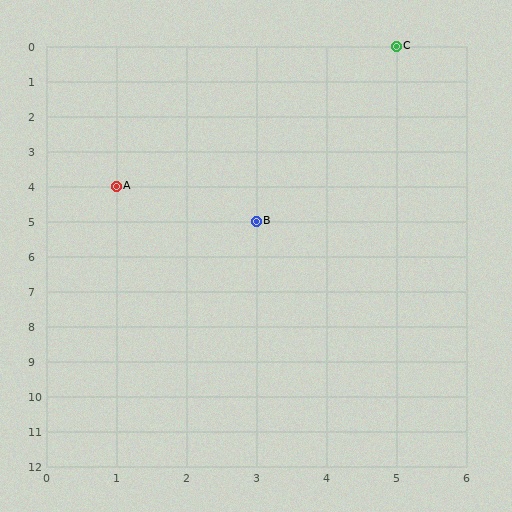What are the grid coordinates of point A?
Point A is at grid coordinates (1, 4).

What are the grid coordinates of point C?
Point C is at grid coordinates (5, 0).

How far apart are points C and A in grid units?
Points C and A are 4 columns and 4 rows apart (about 5.7 grid units diagonally).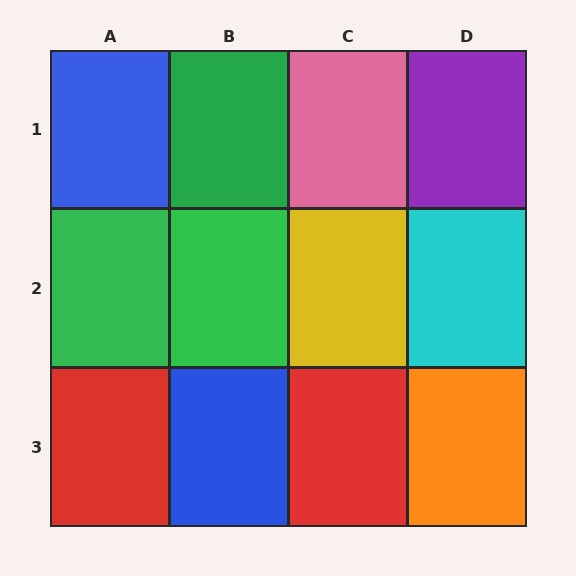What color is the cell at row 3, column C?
Red.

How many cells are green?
3 cells are green.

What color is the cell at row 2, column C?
Yellow.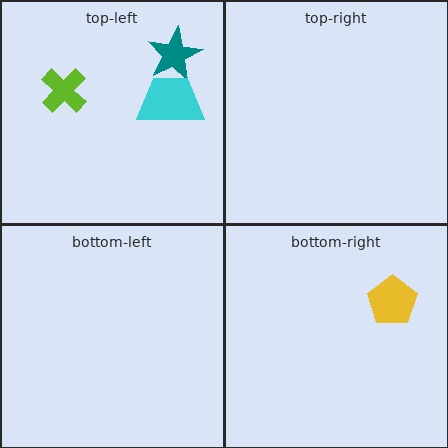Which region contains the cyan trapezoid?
The top-left region.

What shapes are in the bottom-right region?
The yellow pentagon.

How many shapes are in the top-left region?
3.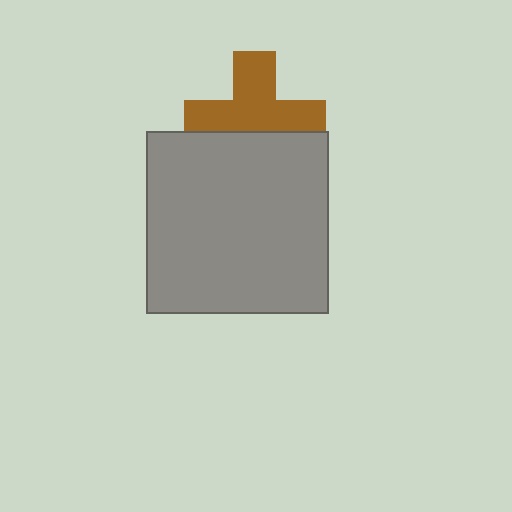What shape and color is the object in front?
The object in front is a gray square.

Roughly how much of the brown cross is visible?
About half of it is visible (roughly 63%).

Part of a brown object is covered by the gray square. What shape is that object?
It is a cross.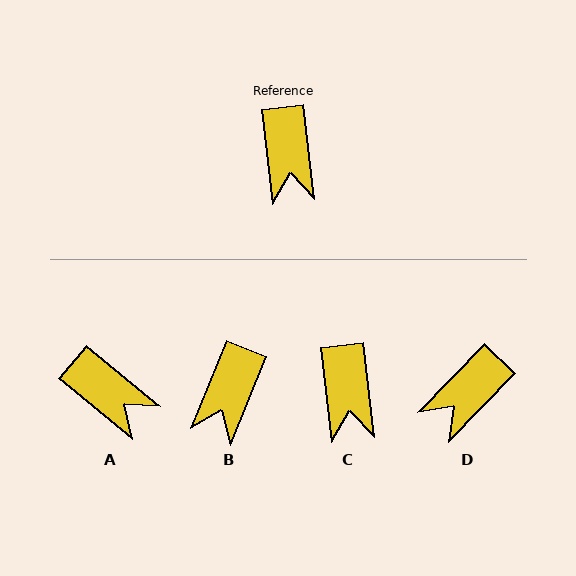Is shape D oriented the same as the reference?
No, it is off by about 50 degrees.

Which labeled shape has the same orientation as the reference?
C.